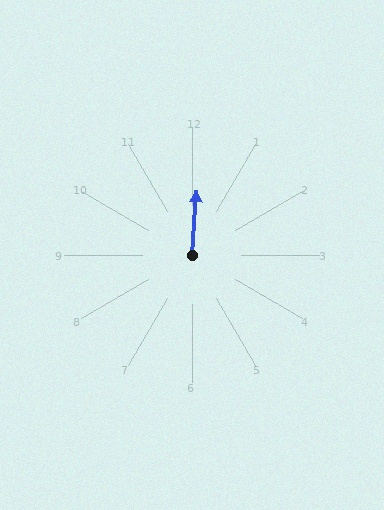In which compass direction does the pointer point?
North.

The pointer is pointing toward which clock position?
Roughly 12 o'clock.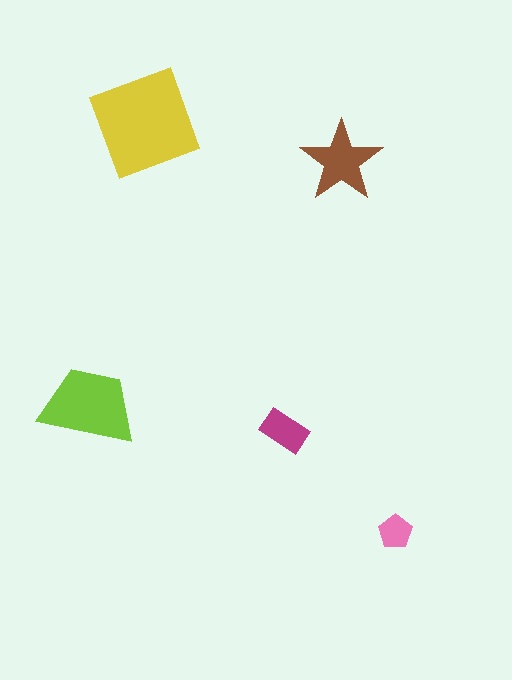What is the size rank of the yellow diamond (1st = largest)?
1st.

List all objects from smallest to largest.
The pink pentagon, the magenta rectangle, the brown star, the lime trapezoid, the yellow diamond.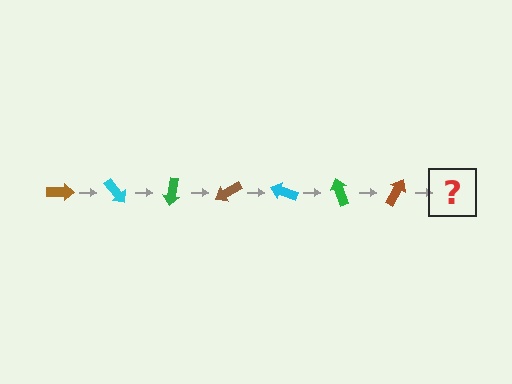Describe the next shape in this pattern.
It should be a cyan arrow, rotated 350 degrees from the start.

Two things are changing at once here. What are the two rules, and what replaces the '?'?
The two rules are that it rotates 50 degrees each step and the color cycles through brown, cyan, and green. The '?' should be a cyan arrow, rotated 350 degrees from the start.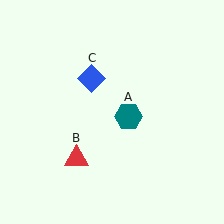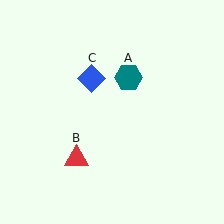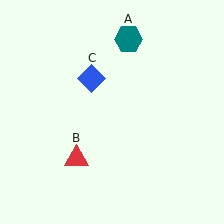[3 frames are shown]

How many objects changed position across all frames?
1 object changed position: teal hexagon (object A).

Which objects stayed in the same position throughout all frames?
Red triangle (object B) and blue diamond (object C) remained stationary.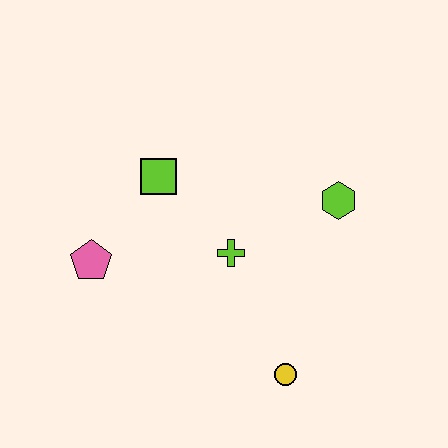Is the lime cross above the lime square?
No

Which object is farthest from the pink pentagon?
The lime hexagon is farthest from the pink pentagon.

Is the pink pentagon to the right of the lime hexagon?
No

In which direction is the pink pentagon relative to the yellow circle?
The pink pentagon is to the left of the yellow circle.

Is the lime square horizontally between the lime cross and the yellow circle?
No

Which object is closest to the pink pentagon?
The lime square is closest to the pink pentagon.